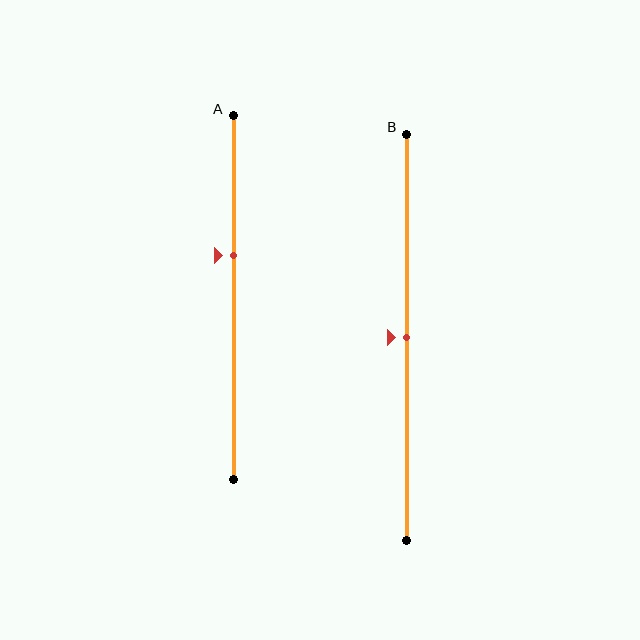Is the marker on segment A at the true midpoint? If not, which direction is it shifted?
No, the marker on segment A is shifted upward by about 12% of the segment length.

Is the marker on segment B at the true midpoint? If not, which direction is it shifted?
Yes, the marker on segment B is at the true midpoint.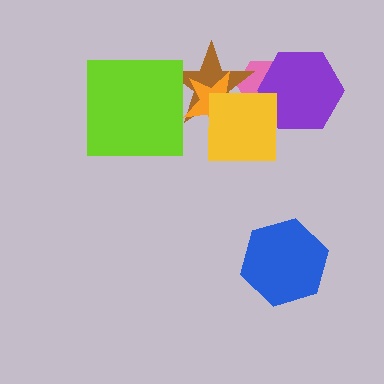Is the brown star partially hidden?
Yes, it is partially covered by another shape.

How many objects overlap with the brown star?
4 objects overlap with the brown star.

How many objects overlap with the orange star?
3 objects overlap with the orange star.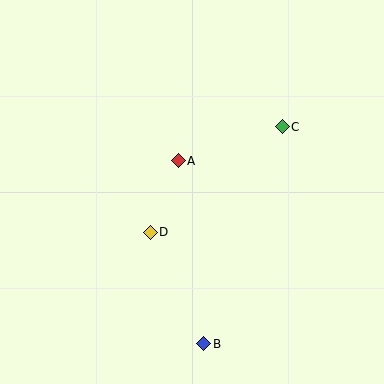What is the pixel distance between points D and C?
The distance between D and C is 169 pixels.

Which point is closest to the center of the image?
Point A at (178, 161) is closest to the center.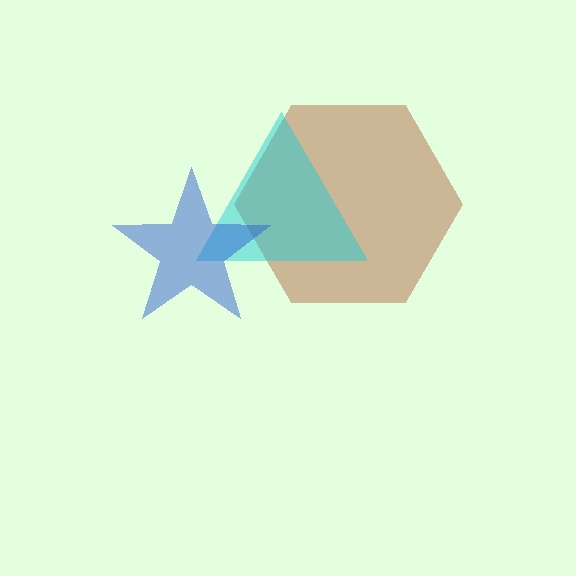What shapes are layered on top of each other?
The layered shapes are: a brown hexagon, a cyan triangle, a blue star.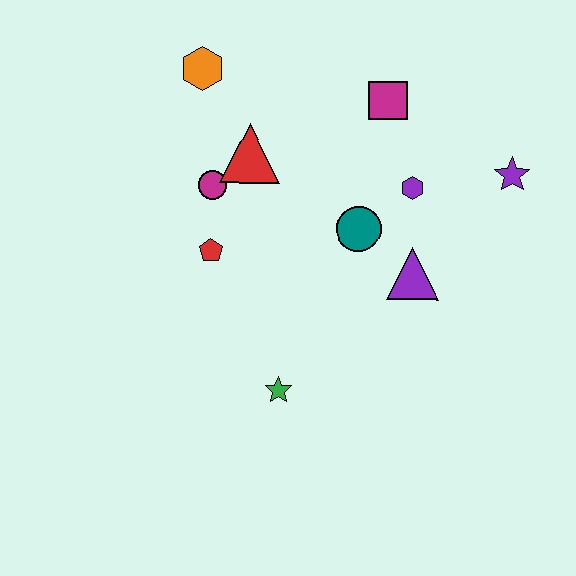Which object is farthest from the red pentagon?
The purple star is farthest from the red pentagon.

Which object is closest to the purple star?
The purple hexagon is closest to the purple star.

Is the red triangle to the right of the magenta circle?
Yes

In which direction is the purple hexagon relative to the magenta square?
The purple hexagon is below the magenta square.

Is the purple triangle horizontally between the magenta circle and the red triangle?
No